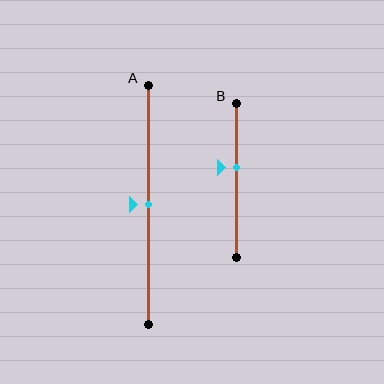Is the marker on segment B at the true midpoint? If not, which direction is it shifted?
No, the marker on segment B is shifted upward by about 8% of the segment length.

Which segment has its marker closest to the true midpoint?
Segment A has its marker closest to the true midpoint.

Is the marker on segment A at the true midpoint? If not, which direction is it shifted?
Yes, the marker on segment A is at the true midpoint.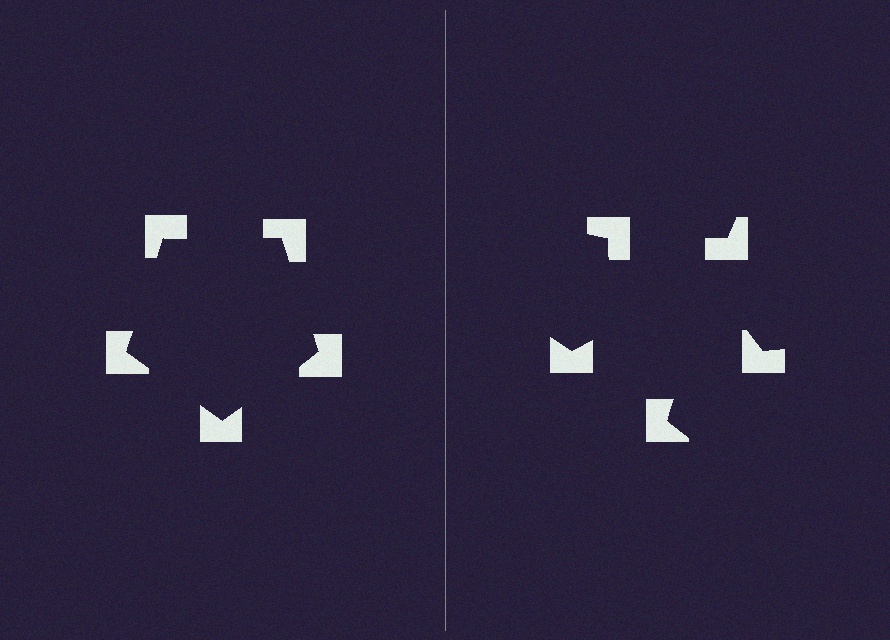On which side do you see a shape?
An illusory pentagon appears on the left side. On the right side the wedge cuts are rotated, so no coherent shape forms.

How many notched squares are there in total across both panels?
10 — 5 on each side.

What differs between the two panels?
The notched squares are positioned identically on both sides; only the wedge orientations differ. On the left they align to a pentagon; on the right they are misaligned.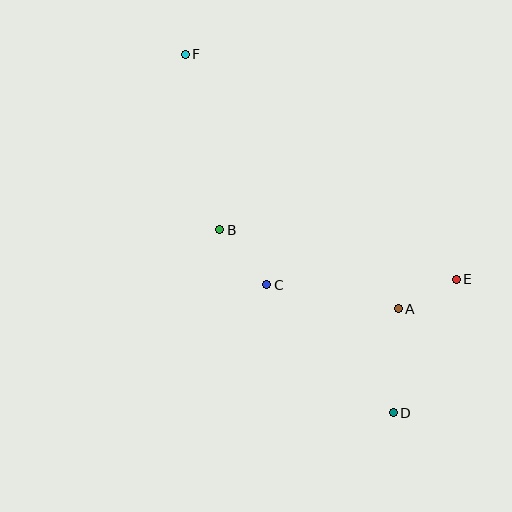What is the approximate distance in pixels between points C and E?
The distance between C and E is approximately 189 pixels.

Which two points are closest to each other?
Points A and E are closest to each other.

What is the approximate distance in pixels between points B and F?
The distance between B and F is approximately 179 pixels.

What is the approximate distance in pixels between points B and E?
The distance between B and E is approximately 242 pixels.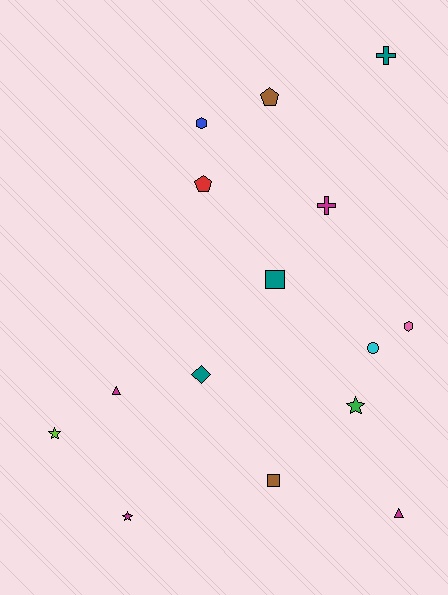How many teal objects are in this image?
There are 3 teal objects.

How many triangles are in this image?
There are 2 triangles.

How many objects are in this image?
There are 15 objects.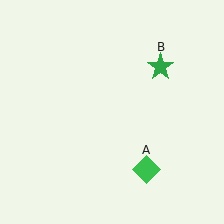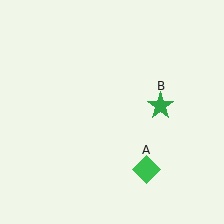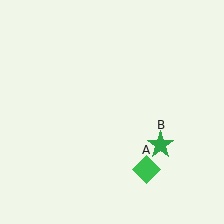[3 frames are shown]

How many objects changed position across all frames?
1 object changed position: green star (object B).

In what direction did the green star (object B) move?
The green star (object B) moved down.